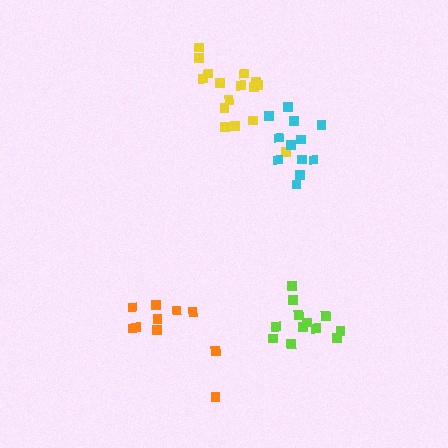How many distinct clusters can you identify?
There are 4 distinct clusters.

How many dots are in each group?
Group 1: 12 dots, Group 2: 16 dots, Group 3: 12 dots, Group 4: 10 dots (50 total).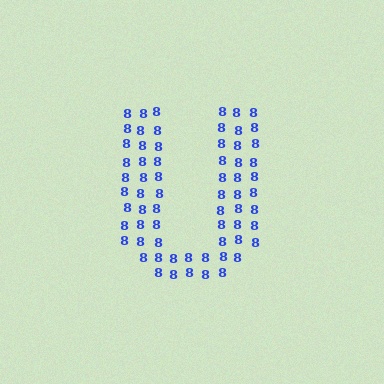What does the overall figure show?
The overall figure shows the letter U.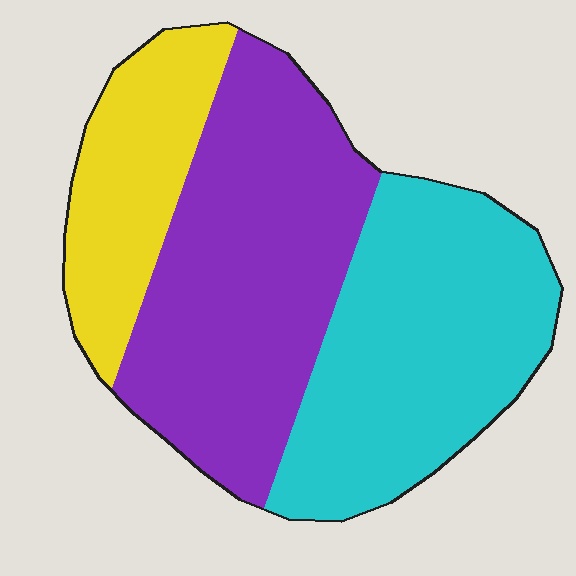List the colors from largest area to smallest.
From largest to smallest: purple, cyan, yellow.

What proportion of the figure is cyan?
Cyan covers around 40% of the figure.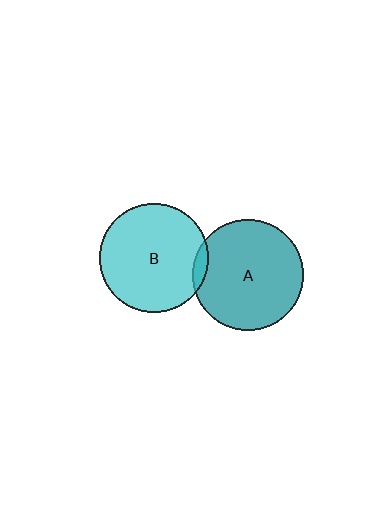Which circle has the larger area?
Circle A (teal).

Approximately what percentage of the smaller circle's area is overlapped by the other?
Approximately 5%.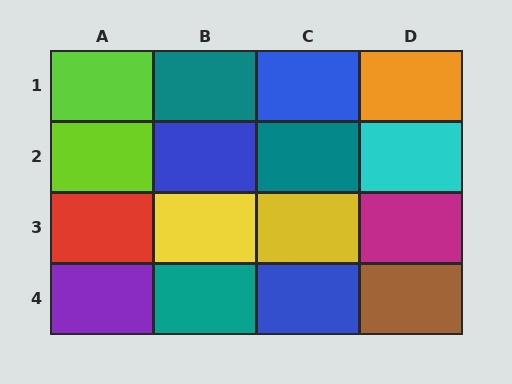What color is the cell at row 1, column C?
Blue.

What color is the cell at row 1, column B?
Teal.